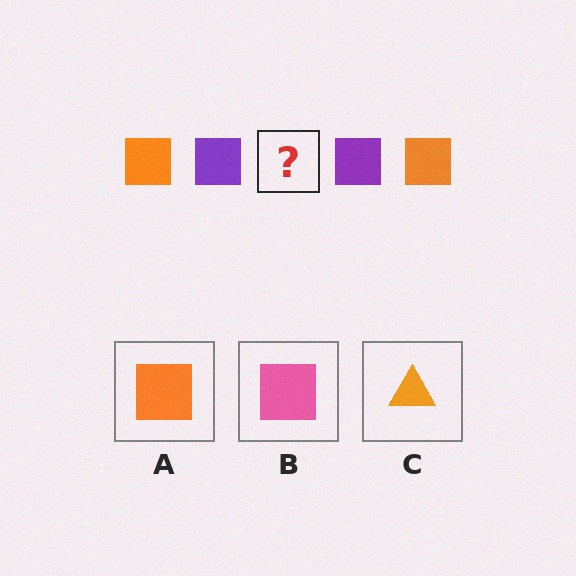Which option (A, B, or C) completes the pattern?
A.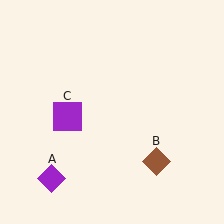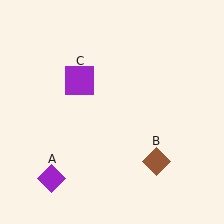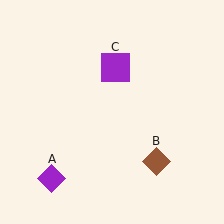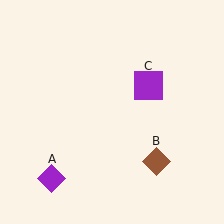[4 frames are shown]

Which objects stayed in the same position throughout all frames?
Purple diamond (object A) and brown diamond (object B) remained stationary.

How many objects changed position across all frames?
1 object changed position: purple square (object C).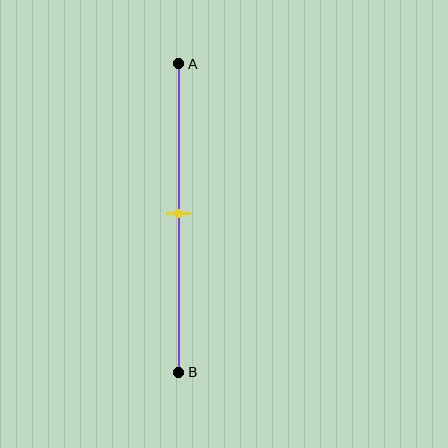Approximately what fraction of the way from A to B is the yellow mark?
The yellow mark is approximately 50% of the way from A to B.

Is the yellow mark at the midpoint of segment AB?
Yes, the mark is approximately at the midpoint.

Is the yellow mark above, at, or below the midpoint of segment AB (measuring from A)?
The yellow mark is approximately at the midpoint of segment AB.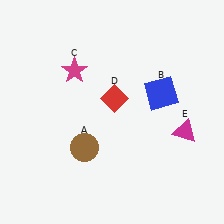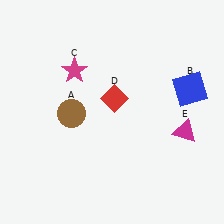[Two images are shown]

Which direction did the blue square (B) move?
The blue square (B) moved right.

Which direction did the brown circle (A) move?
The brown circle (A) moved up.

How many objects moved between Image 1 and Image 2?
2 objects moved between the two images.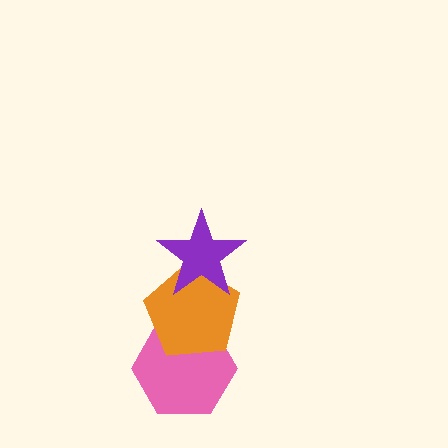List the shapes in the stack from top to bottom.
From top to bottom: the purple star, the orange pentagon, the pink hexagon.